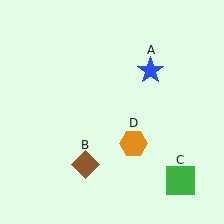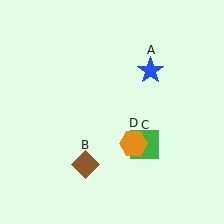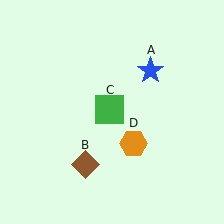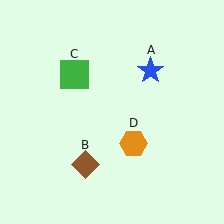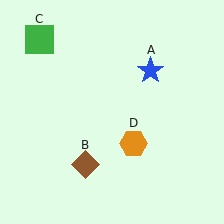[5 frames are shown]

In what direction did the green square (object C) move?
The green square (object C) moved up and to the left.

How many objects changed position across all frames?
1 object changed position: green square (object C).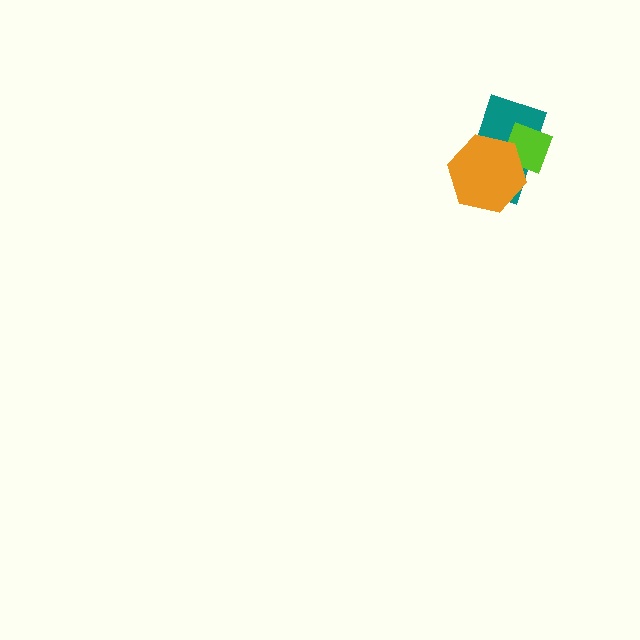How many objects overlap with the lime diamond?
2 objects overlap with the lime diamond.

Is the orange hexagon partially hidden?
No, no other shape covers it.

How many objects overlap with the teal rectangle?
2 objects overlap with the teal rectangle.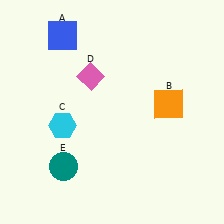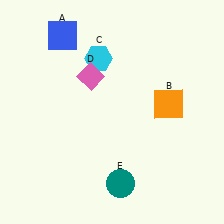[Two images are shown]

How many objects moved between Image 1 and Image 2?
2 objects moved between the two images.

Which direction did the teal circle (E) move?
The teal circle (E) moved right.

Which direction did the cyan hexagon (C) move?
The cyan hexagon (C) moved up.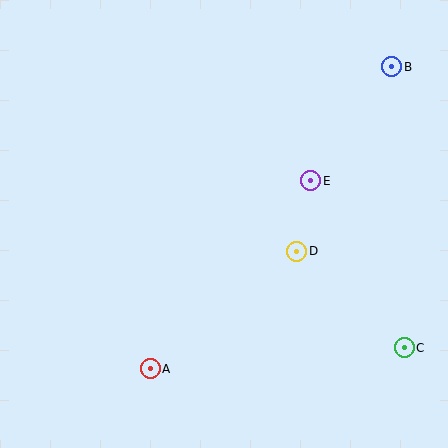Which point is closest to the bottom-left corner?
Point A is closest to the bottom-left corner.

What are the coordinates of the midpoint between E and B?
The midpoint between E and B is at (351, 124).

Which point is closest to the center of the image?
Point D at (297, 251) is closest to the center.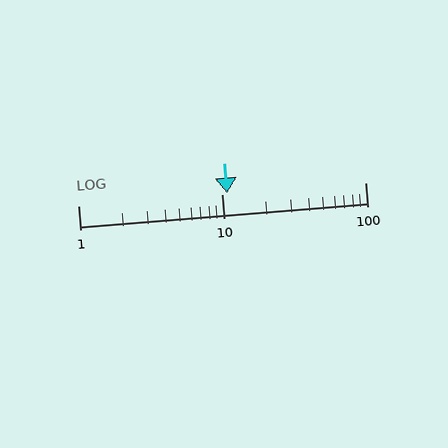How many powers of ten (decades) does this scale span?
The scale spans 2 decades, from 1 to 100.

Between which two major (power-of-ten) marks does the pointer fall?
The pointer is between 10 and 100.